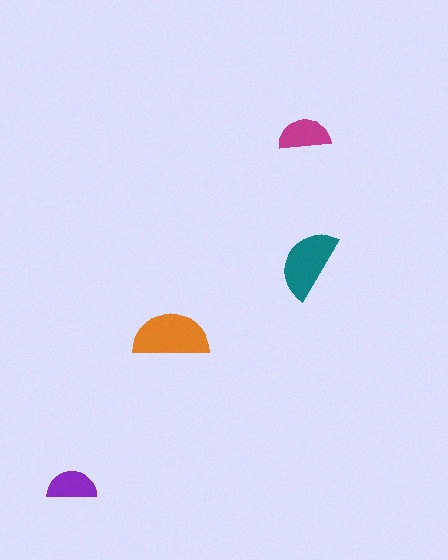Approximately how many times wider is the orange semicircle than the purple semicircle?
About 1.5 times wider.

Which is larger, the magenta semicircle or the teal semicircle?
The teal one.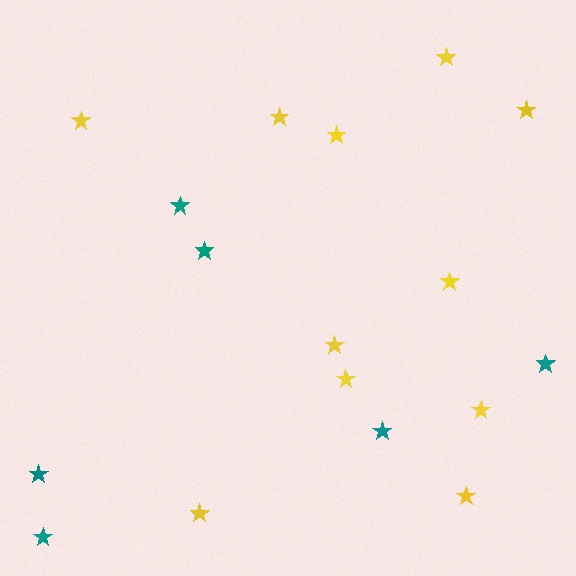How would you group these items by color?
There are 2 groups: one group of yellow stars (11) and one group of teal stars (6).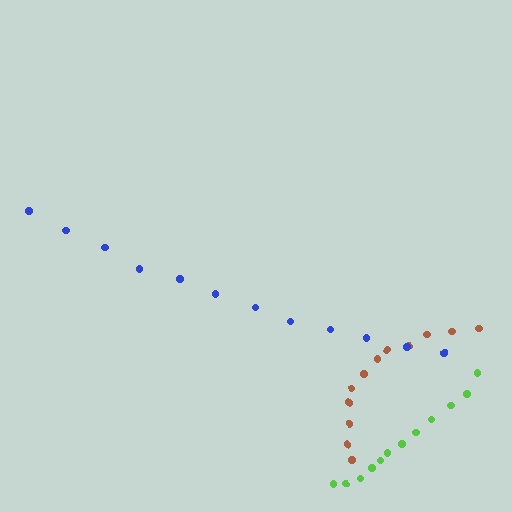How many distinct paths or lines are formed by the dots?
There are 3 distinct paths.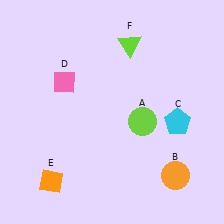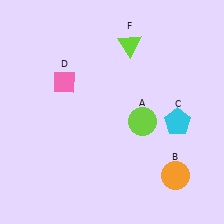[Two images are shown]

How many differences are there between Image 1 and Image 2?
There is 1 difference between the two images.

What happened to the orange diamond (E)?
The orange diamond (E) was removed in Image 2. It was in the bottom-left area of Image 1.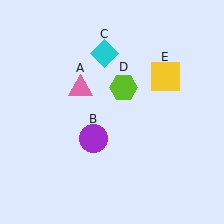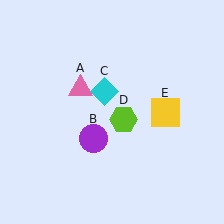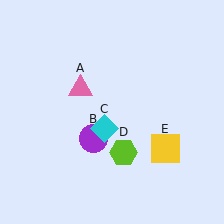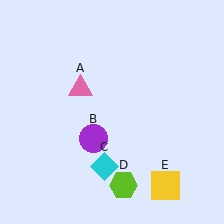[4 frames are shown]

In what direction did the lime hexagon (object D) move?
The lime hexagon (object D) moved down.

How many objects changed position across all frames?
3 objects changed position: cyan diamond (object C), lime hexagon (object D), yellow square (object E).